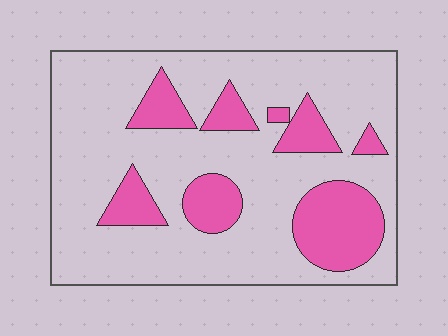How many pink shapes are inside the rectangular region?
8.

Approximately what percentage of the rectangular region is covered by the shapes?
Approximately 25%.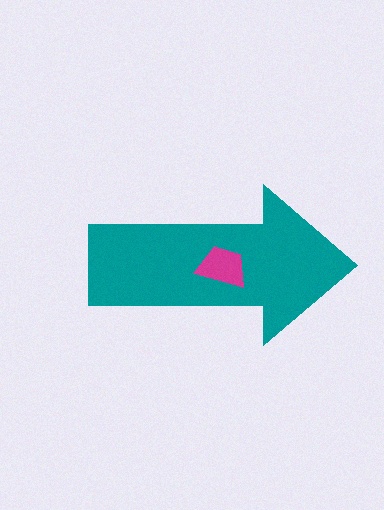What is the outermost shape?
The teal arrow.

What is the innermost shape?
The magenta trapezoid.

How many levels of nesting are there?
2.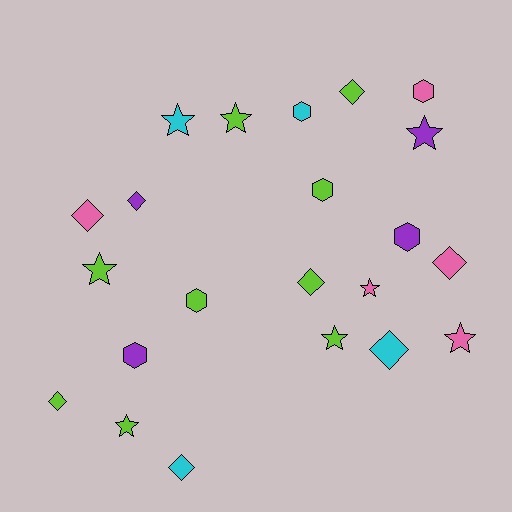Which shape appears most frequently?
Star, with 8 objects.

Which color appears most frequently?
Lime, with 9 objects.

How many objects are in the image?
There are 22 objects.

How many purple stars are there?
There is 1 purple star.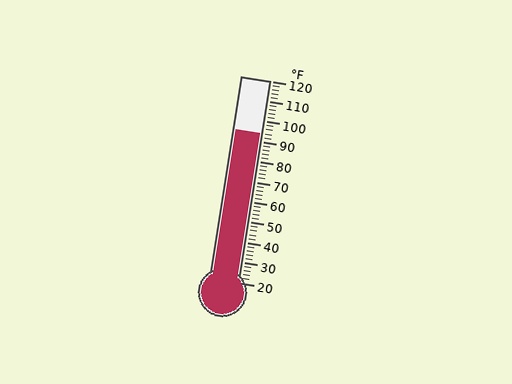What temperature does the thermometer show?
The thermometer shows approximately 94°F.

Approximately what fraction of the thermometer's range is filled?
The thermometer is filled to approximately 75% of its range.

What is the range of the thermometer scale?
The thermometer scale ranges from 20°F to 120°F.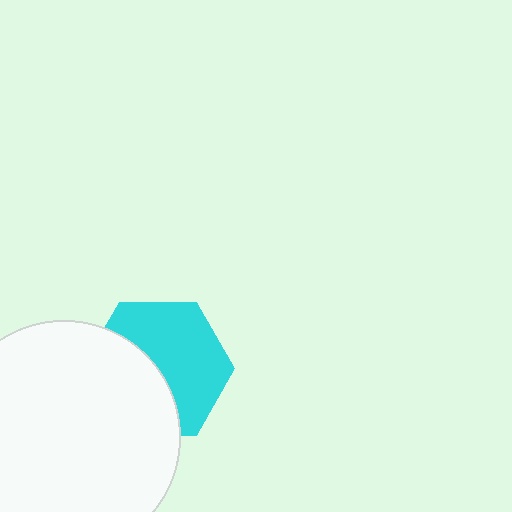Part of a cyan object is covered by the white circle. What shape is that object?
It is a hexagon.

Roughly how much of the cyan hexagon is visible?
About half of it is visible (roughly 56%).